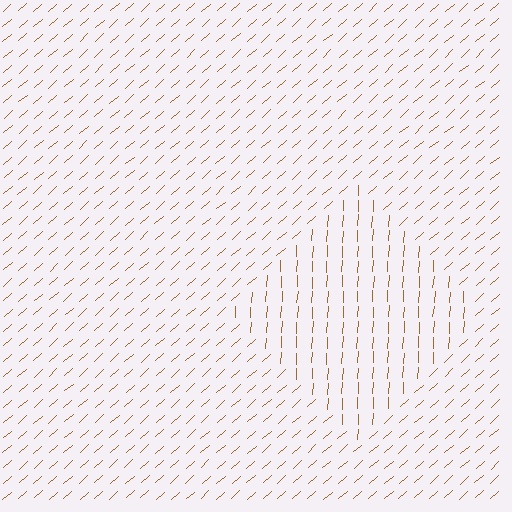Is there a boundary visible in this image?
Yes, there is a texture boundary formed by a change in line orientation.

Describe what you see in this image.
The image is filled with small brown line segments. A diamond region in the image has lines oriented differently from the surrounding lines, creating a visible texture boundary.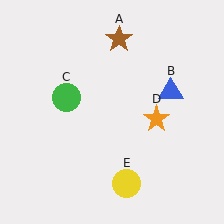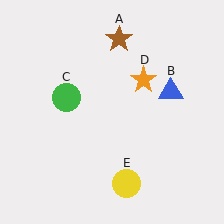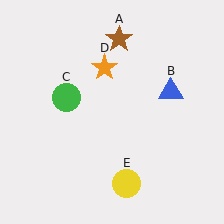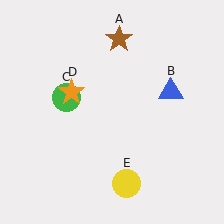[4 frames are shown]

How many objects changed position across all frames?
1 object changed position: orange star (object D).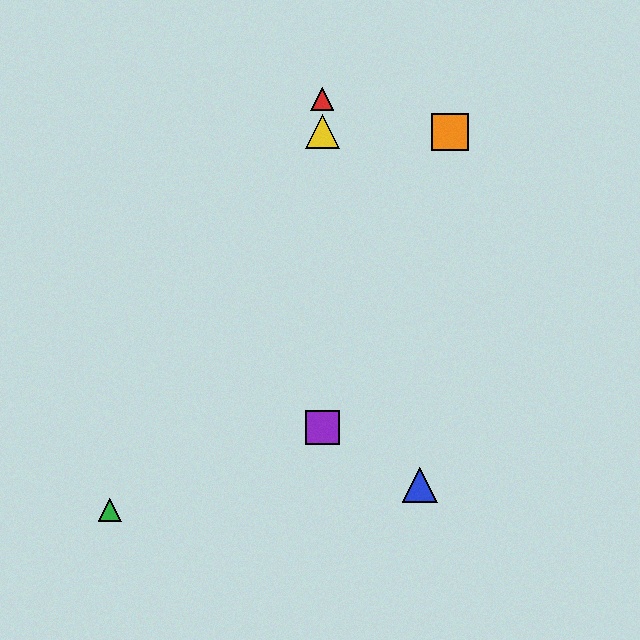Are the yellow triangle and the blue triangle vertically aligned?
No, the yellow triangle is at x≈323 and the blue triangle is at x≈419.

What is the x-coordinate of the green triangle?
The green triangle is at x≈110.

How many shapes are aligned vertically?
3 shapes (the red triangle, the yellow triangle, the purple square) are aligned vertically.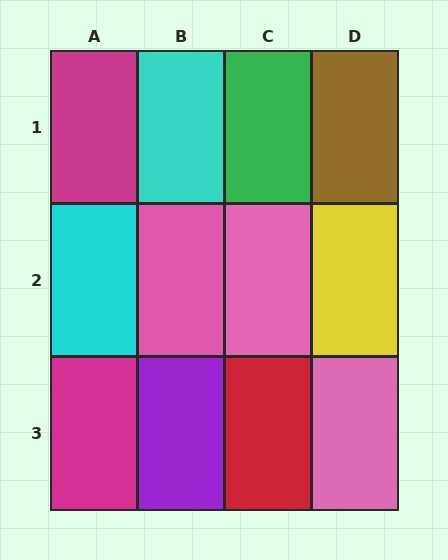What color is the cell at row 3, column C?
Red.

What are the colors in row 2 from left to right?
Cyan, pink, pink, yellow.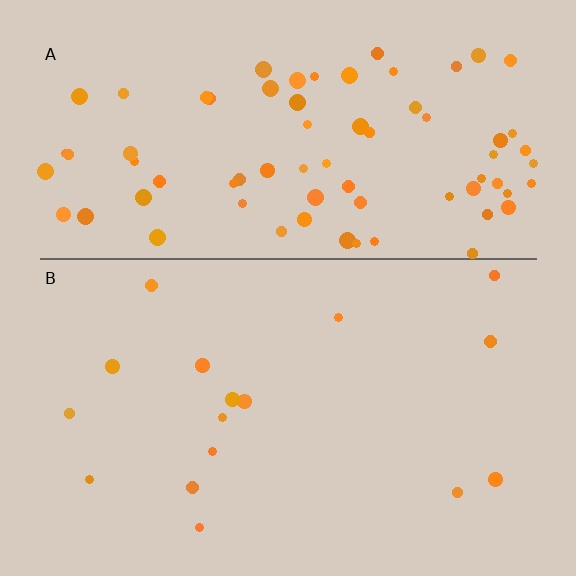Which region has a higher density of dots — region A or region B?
A (the top).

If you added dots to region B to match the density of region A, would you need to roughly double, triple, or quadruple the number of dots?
Approximately quadruple.